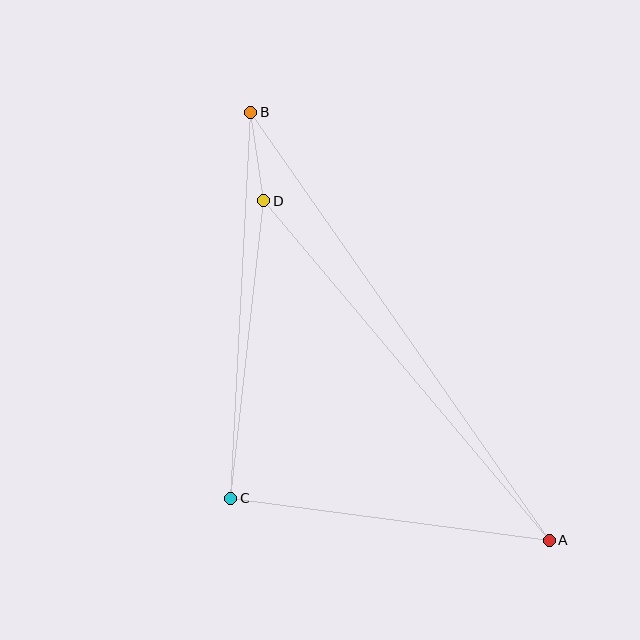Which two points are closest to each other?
Points B and D are closest to each other.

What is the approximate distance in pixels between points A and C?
The distance between A and C is approximately 322 pixels.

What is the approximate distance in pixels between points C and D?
The distance between C and D is approximately 299 pixels.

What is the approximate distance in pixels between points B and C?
The distance between B and C is approximately 386 pixels.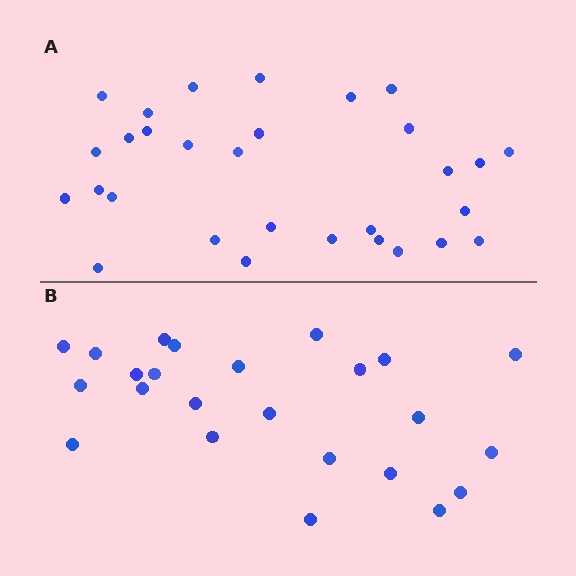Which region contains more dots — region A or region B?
Region A (the top region) has more dots.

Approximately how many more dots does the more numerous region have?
Region A has about 6 more dots than region B.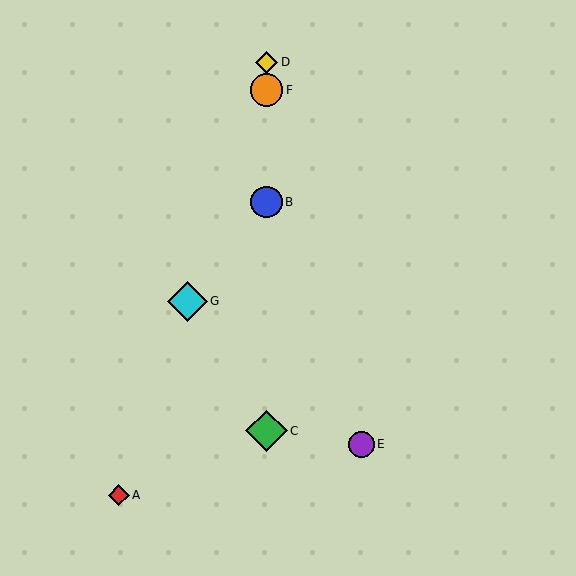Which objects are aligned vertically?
Objects B, C, D, F are aligned vertically.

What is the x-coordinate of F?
Object F is at x≈267.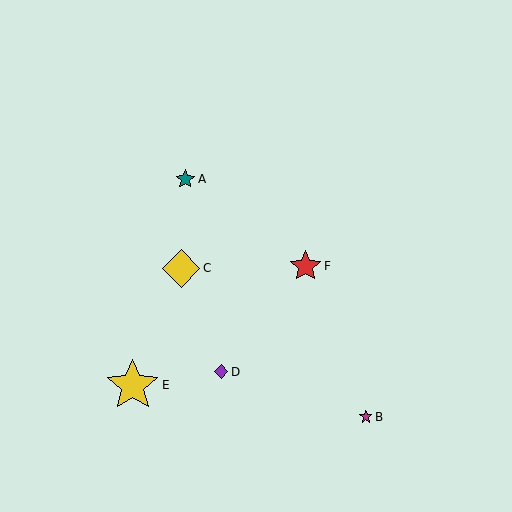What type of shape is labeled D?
Shape D is a purple diamond.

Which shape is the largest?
The yellow star (labeled E) is the largest.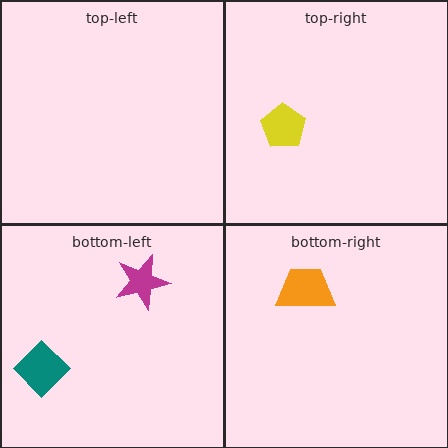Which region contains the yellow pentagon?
The top-right region.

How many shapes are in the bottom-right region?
1.